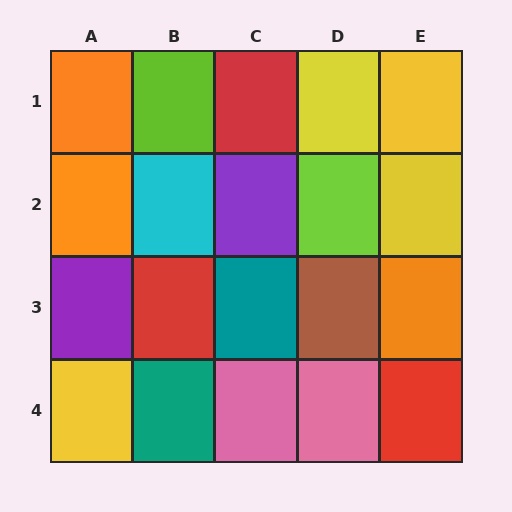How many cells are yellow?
4 cells are yellow.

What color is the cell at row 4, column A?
Yellow.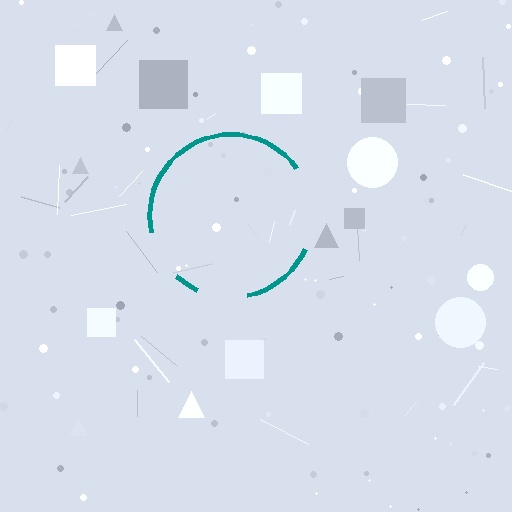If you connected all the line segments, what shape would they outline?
They would outline a circle.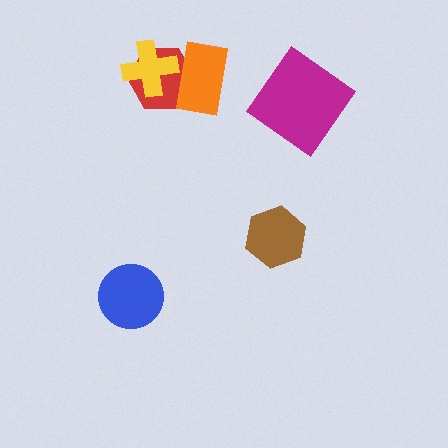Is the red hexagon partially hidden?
Yes, it is partially covered by another shape.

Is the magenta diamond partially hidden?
No, no other shape covers it.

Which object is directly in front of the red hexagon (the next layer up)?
The yellow cross is directly in front of the red hexagon.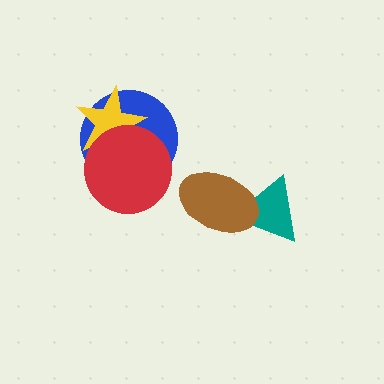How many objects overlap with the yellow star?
2 objects overlap with the yellow star.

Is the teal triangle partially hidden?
Yes, it is partially covered by another shape.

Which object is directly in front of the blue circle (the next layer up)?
The yellow star is directly in front of the blue circle.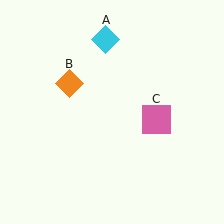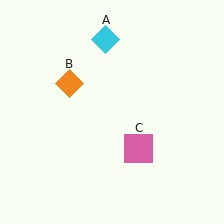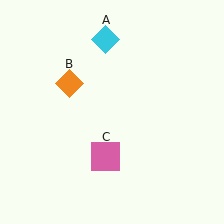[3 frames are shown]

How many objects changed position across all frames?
1 object changed position: pink square (object C).